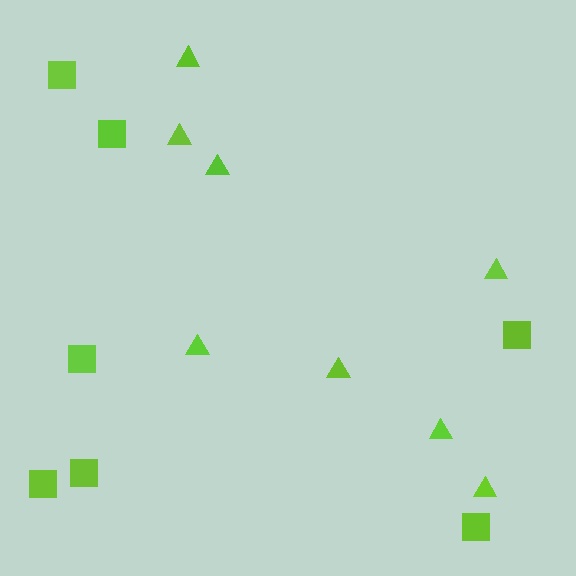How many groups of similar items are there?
There are 2 groups: one group of squares (7) and one group of triangles (8).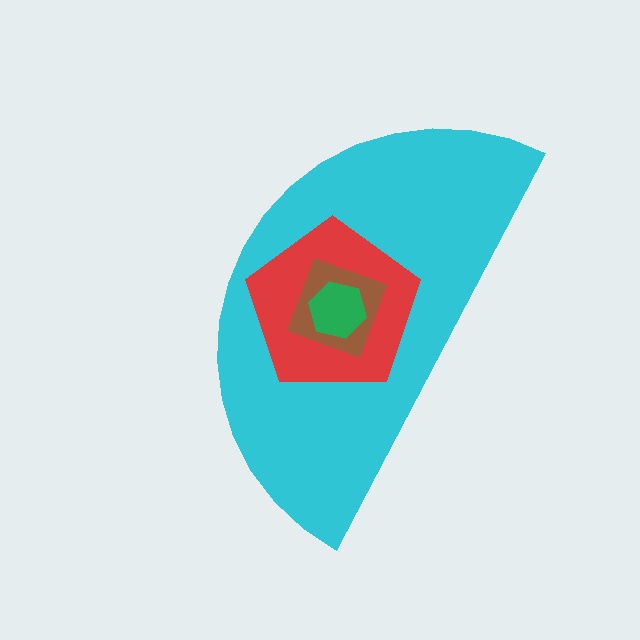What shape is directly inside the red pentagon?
The brown square.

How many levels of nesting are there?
4.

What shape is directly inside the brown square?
The green hexagon.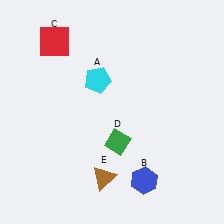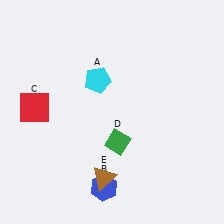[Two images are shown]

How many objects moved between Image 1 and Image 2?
2 objects moved between the two images.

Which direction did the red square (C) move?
The red square (C) moved down.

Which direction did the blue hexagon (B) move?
The blue hexagon (B) moved left.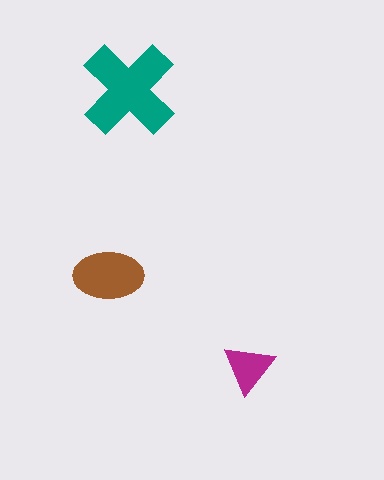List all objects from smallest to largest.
The magenta triangle, the brown ellipse, the teal cross.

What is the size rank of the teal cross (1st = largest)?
1st.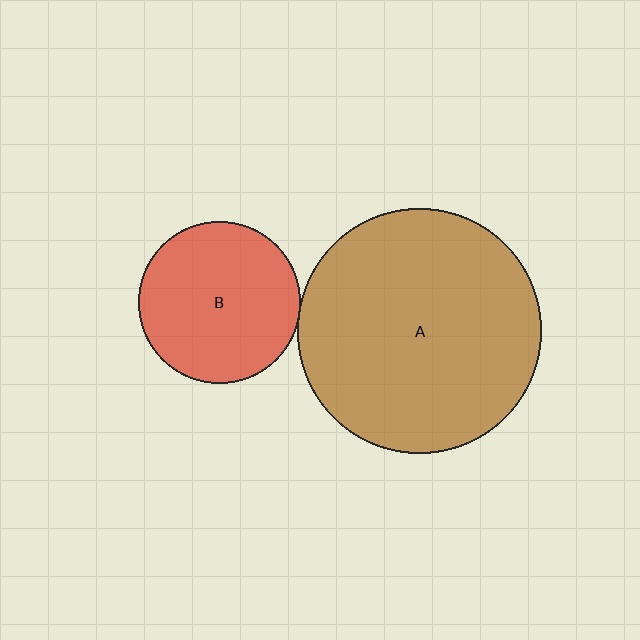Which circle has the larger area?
Circle A (brown).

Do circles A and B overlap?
Yes.